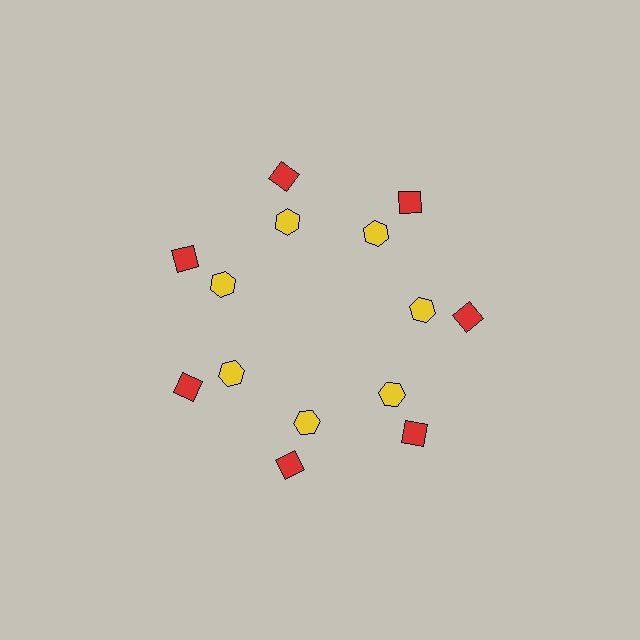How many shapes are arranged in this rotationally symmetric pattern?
There are 14 shapes, arranged in 7 groups of 2.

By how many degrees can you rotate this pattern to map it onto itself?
The pattern maps onto itself every 51 degrees of rotation.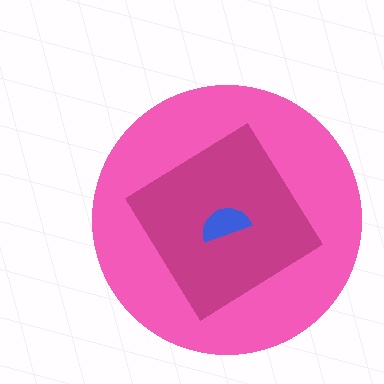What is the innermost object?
The blue semicircle.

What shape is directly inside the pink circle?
The magenta diamond.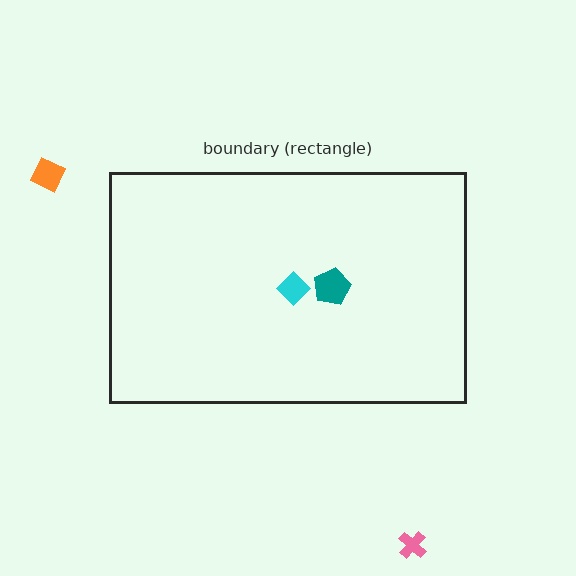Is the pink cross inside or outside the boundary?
Outside.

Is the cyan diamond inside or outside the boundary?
Inside.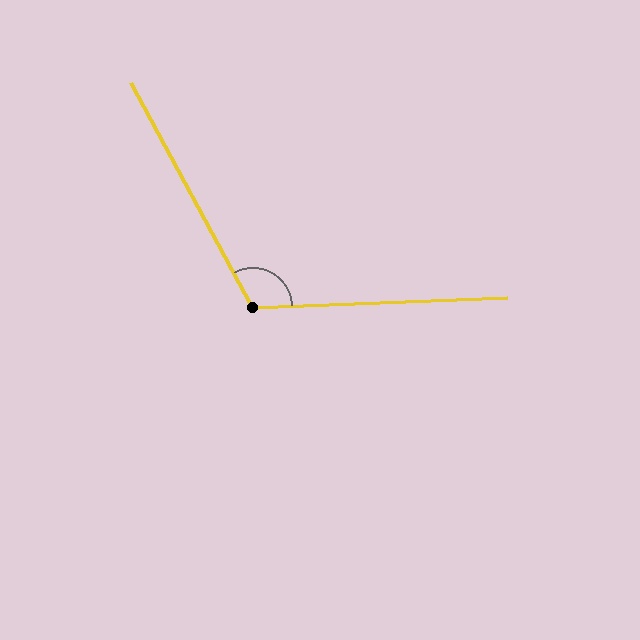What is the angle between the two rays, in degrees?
Approximately 116 degrees.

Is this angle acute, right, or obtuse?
It is obtuse.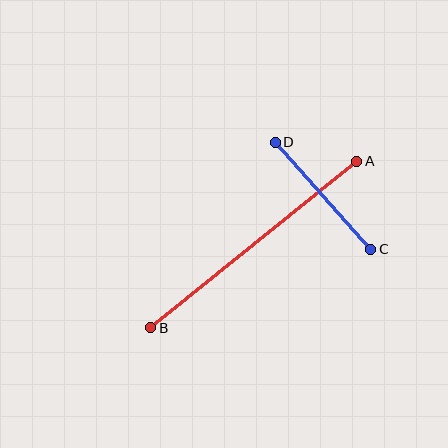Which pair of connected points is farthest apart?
Points A and B are farthest apart.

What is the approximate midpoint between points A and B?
The midpoint is at approximately (254, 245) pixels.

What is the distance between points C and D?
The distance is approximately 143 pixels.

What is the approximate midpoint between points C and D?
The midpoint is at approximately (323, 196) pixels.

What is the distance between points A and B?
The distance is approximately 265 pixels.